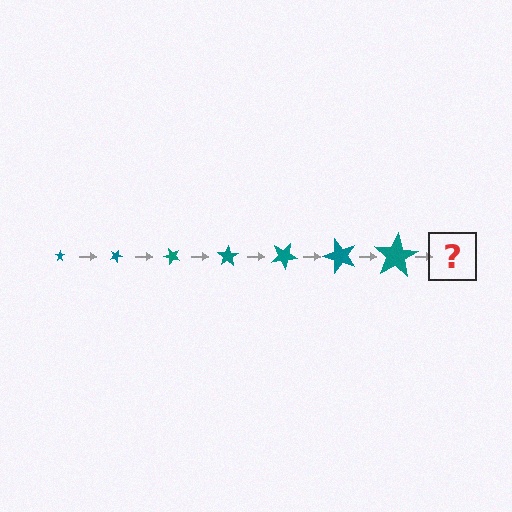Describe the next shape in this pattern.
It should be a star, larger than the previous one and rotated 175 degrees from the start.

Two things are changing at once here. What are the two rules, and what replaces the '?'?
The two rules are that the star grows larger each step and it rotates 25 degrees each step. The '?' should be a star, larger than the previous one and rotated 175 degrees from the start.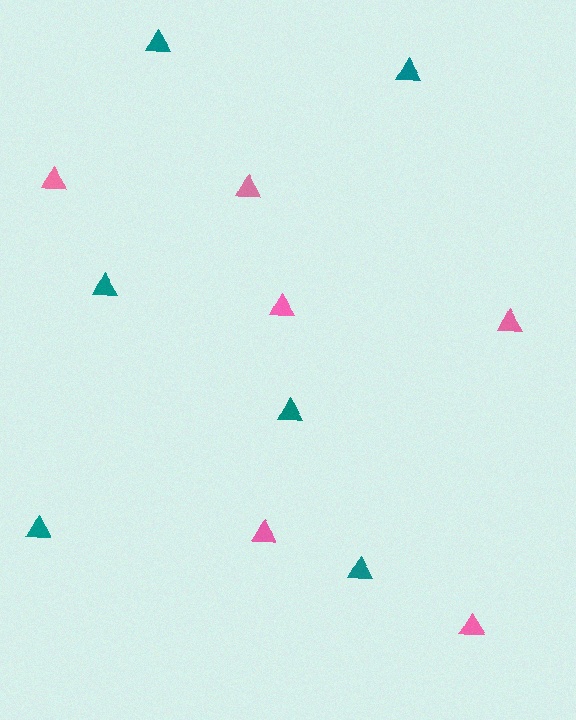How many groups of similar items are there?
There are 2 groups: one group of pink triangles (6) and one group of teal triangles (6).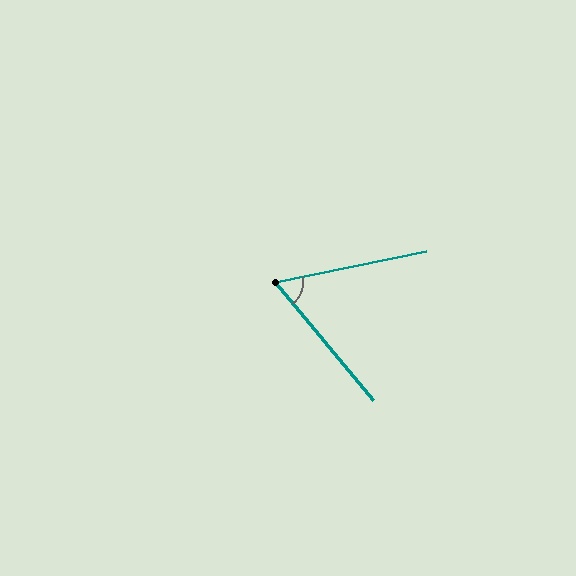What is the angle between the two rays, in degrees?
Approximately 62 degrees.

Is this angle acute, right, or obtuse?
It is acute.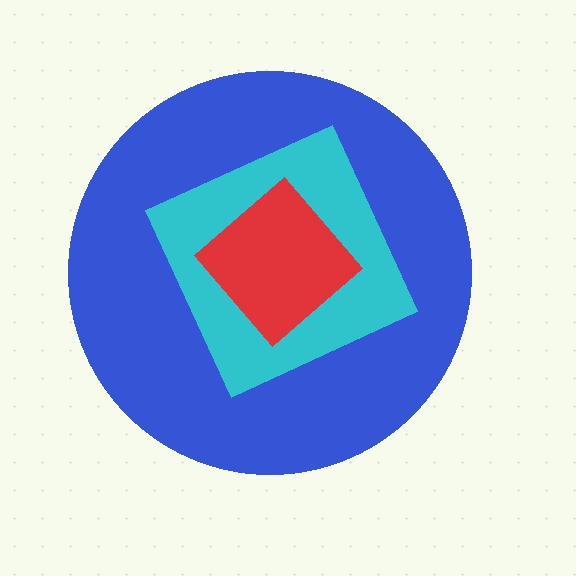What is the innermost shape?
The red diamond.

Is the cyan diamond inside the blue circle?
Yes.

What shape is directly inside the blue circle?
The cyan diamond.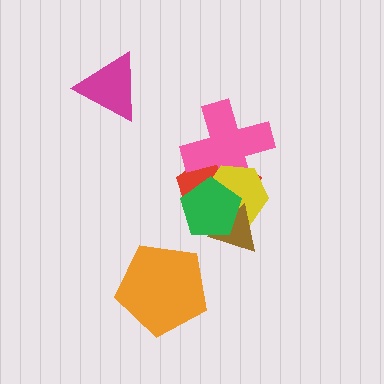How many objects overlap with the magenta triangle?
0 objects overlap with the magenta triangle.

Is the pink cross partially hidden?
Yes, it is partially covered by another shape.